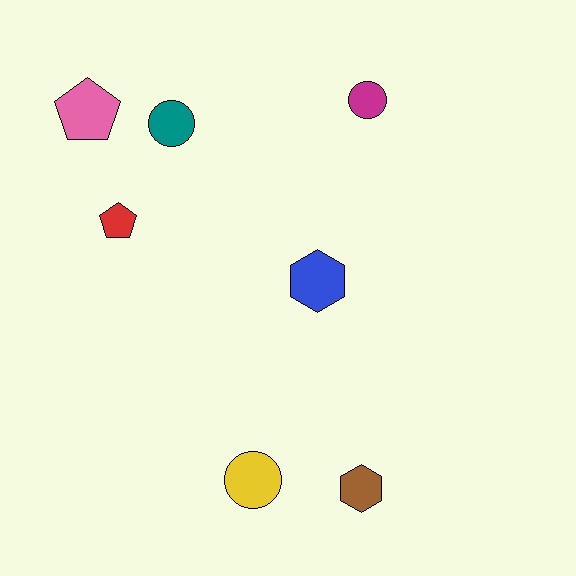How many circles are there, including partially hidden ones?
There are 3 circles.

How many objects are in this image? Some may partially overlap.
There are 7 objects.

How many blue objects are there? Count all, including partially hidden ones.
There is 1 blue object.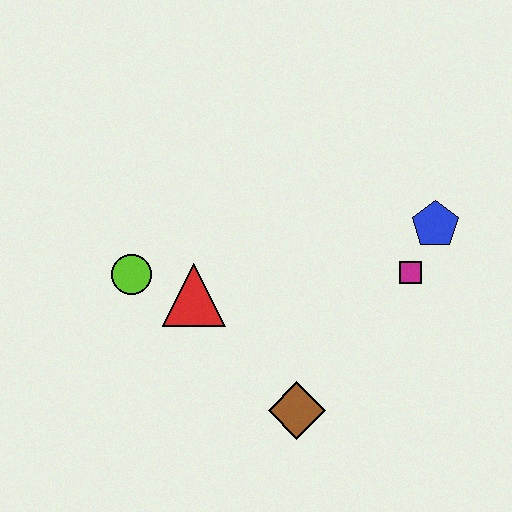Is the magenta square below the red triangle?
No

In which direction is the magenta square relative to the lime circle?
The magenta square is to the right of the lime circle.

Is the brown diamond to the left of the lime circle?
No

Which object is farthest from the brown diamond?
The blue pentagon is farthest from the brown diamond.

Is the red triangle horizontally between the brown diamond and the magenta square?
No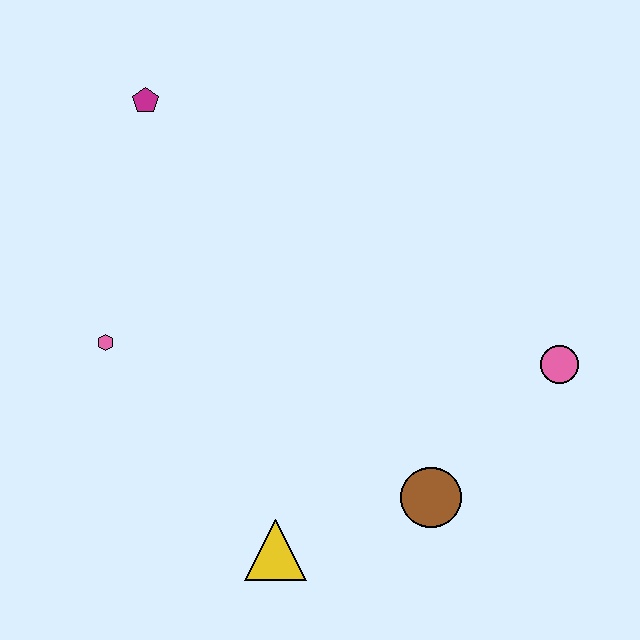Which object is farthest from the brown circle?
The magenta pentagon is farthest from the brown circle.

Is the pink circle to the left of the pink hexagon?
No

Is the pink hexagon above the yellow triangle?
Yes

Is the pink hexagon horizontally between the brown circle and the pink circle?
No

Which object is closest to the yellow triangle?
The brown circle is closest to the yellow triangle.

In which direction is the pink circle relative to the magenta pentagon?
The pink circle is to the right of the magenta pentagon.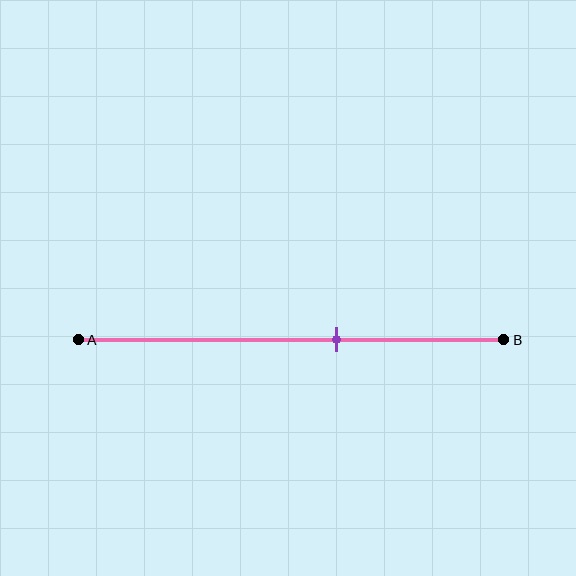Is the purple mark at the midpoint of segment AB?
No, the mark is at about 60% from A, not at the 50% midpoint.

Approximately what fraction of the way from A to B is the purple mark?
The purple mark is approximately 60% of the way from A to B.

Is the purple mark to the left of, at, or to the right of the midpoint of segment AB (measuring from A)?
The purple mark is to the right of the midpoint of segment AB.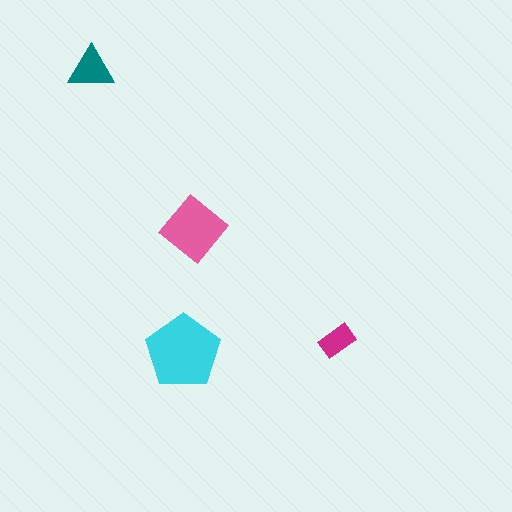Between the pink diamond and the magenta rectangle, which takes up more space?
The pink diamond.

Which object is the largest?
The cyan pentagon.